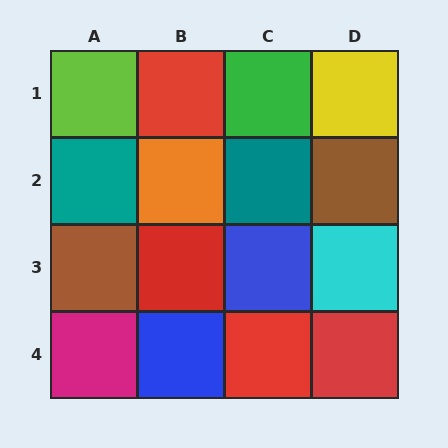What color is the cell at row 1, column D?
Yellow.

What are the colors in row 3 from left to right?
Brown, red, blue, cyan.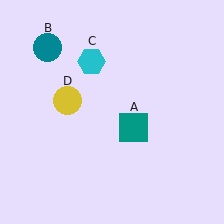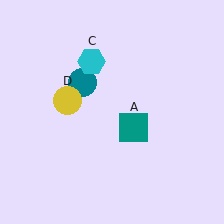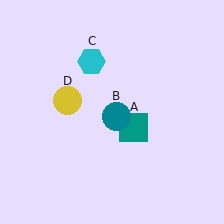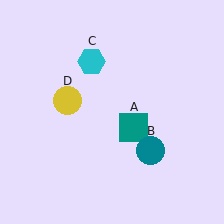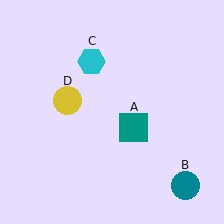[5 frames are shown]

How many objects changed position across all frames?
1 object changed position: teal circle (object B).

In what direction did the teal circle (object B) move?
The teal circle (object B) moved down and to the right.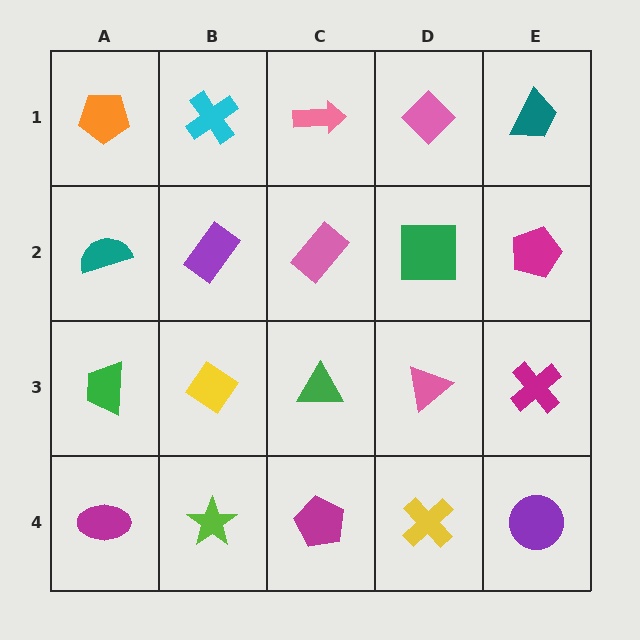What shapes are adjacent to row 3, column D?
A green square (row 2, column D), a yellow cross (row 4, column D), a green triangle (row 3, column C), a magenta cross (row 3, column E).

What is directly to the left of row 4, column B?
A magenta ellipse.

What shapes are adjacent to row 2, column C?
A pink arrow (row 1, column C), a green triangle (row 3, column C), a purple rectangle (row 2, column B), a green square (row 2, column D).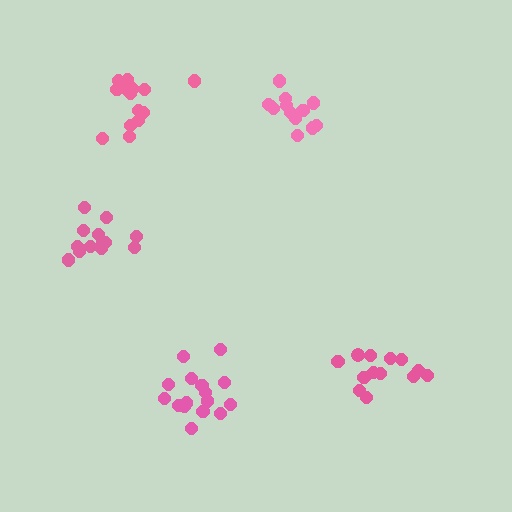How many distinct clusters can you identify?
There are 5 distinct clusters.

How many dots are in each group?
Group 1: 13 dots, Group 2: 13 dots, Group 3: 13 dots, Group 4: 16 dots, Group 5: 15 dots (70 total).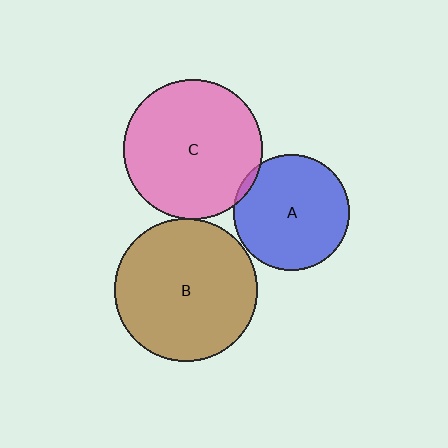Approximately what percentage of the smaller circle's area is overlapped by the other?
Approximately 5%.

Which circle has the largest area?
Circle B (brown).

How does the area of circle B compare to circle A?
Approximately 1.5 times.